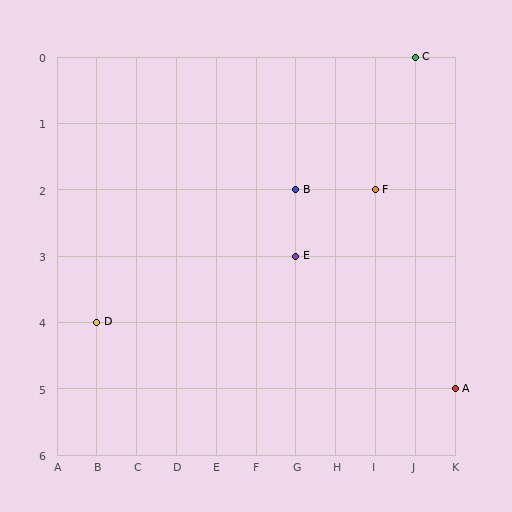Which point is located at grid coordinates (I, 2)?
Point F is at (I, 2).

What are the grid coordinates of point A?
Point A is at grid coordinates (K, 5).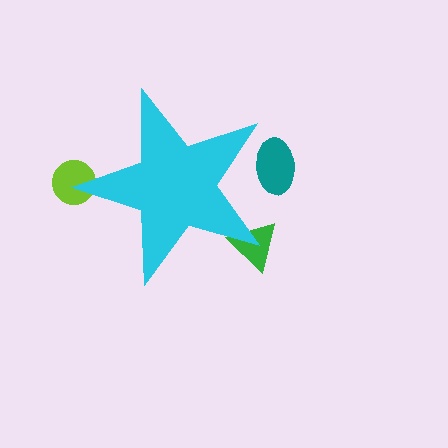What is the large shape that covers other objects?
A cyan star.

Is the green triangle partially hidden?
Yes, the green triangle is partially hidden behind the cyan star.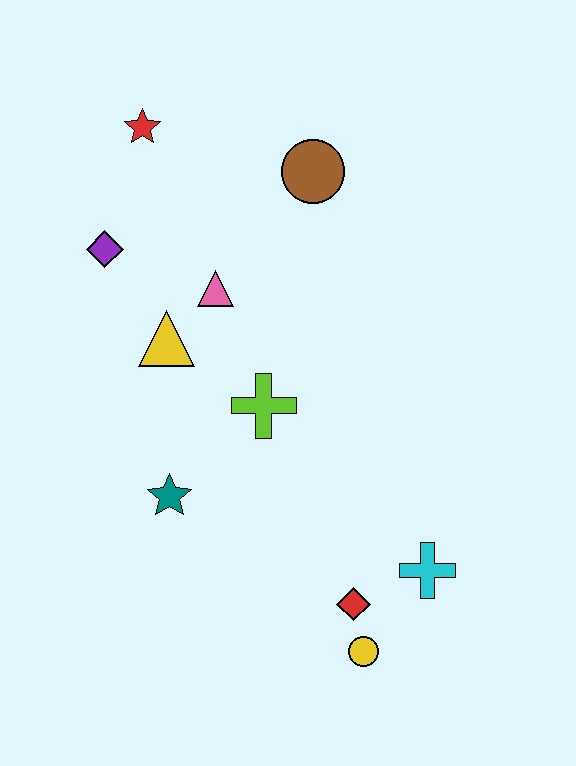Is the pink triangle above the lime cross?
Yes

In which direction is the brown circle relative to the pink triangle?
The brown circle is above the pink triangle.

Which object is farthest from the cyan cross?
The red star is farthest from the cyan cross.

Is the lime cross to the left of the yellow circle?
Yes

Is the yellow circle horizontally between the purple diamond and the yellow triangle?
No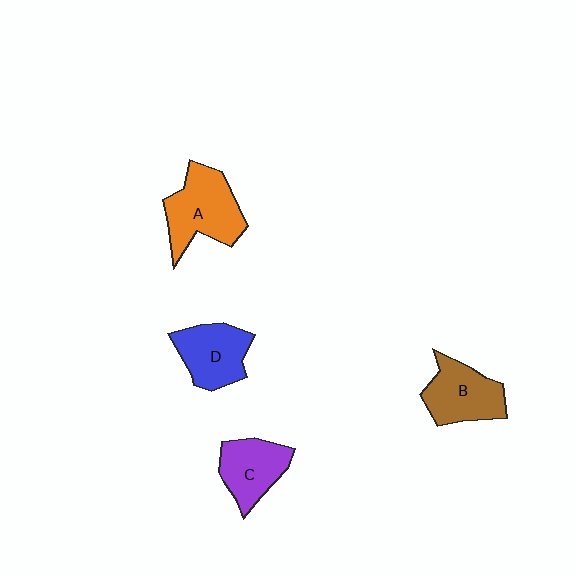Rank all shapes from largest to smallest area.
From largest to smallest: A (orange), B (brown), D (blue), C (purple).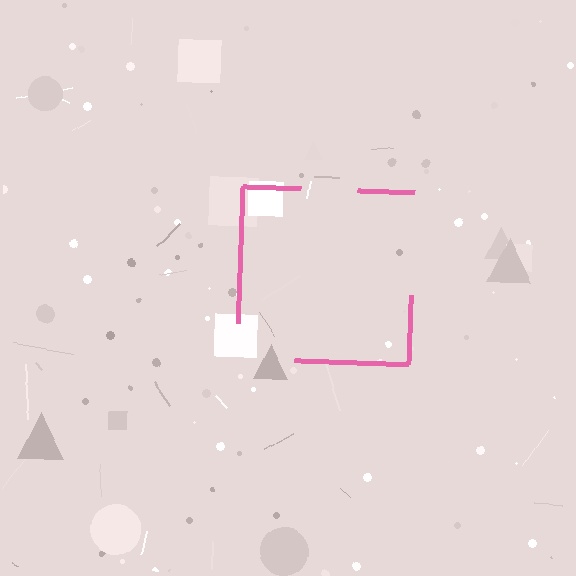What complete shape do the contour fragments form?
The contour fragments form a square.